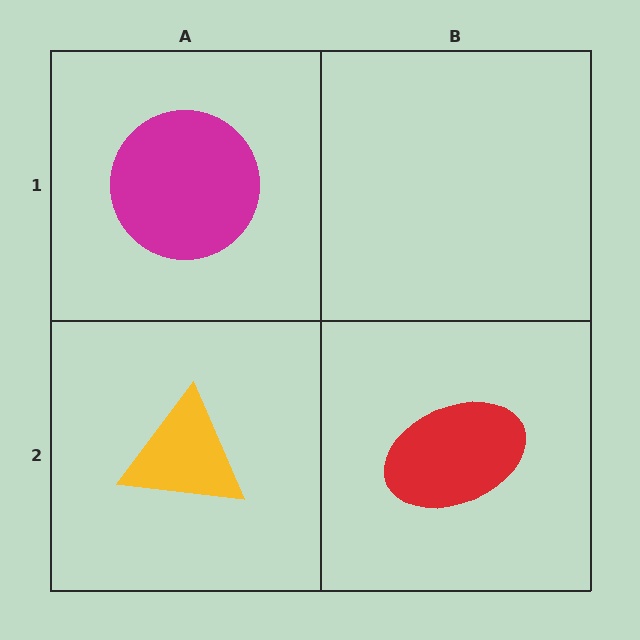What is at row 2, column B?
A red ellipse.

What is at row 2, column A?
A yellow triangle.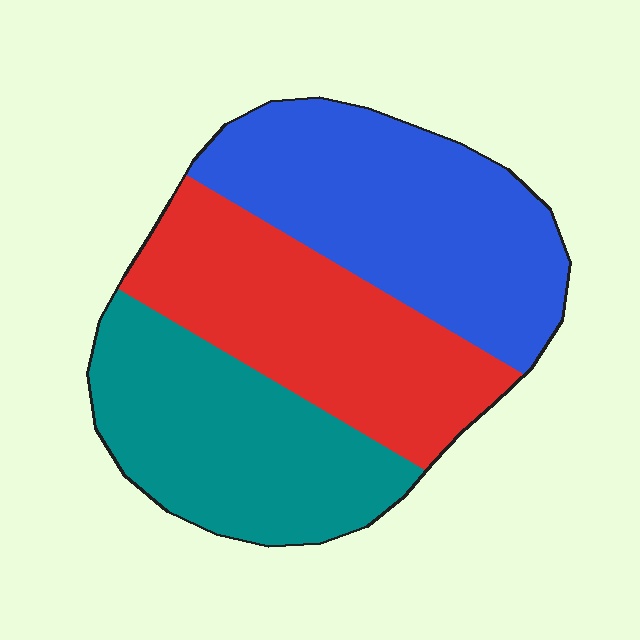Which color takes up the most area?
Blue, at roughly 35%.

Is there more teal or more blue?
Blue.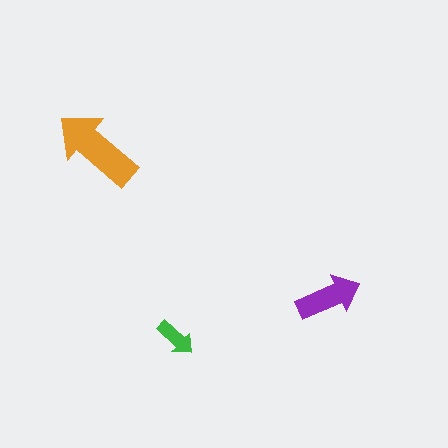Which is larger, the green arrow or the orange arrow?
The orange one.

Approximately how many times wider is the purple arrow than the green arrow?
About 1.5 times wider.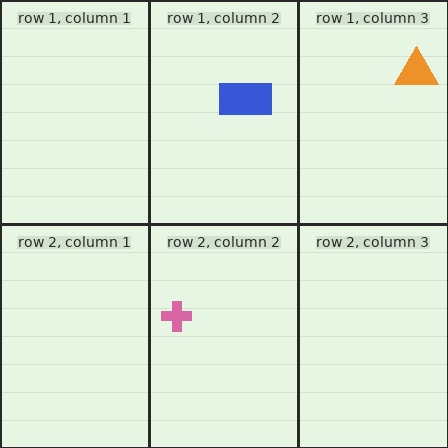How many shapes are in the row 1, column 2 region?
1.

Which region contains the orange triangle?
The row 1, column 3 region.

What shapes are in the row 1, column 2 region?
The blue rectangle.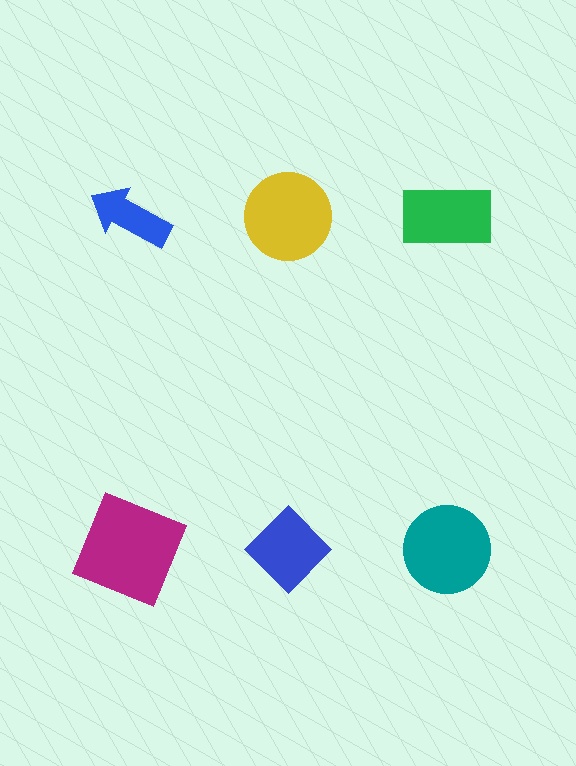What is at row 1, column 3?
A green rectangle.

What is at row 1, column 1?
A blue arrow.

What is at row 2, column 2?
A blue diamond.